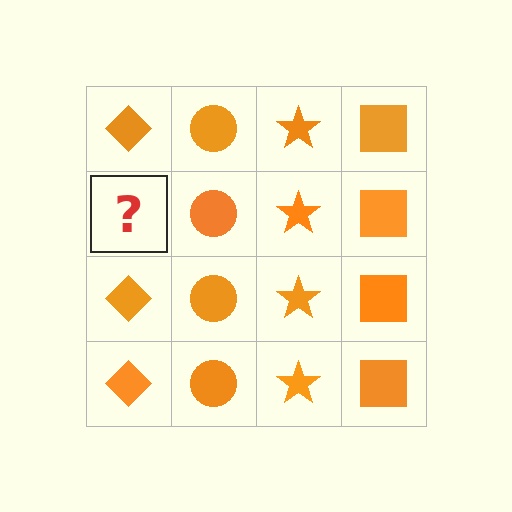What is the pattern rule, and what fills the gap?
The rule is that each column has a consistent shape. The gap should be filled with an orange diamond.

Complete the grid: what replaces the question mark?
The question mark should be replaced with an orange diamond.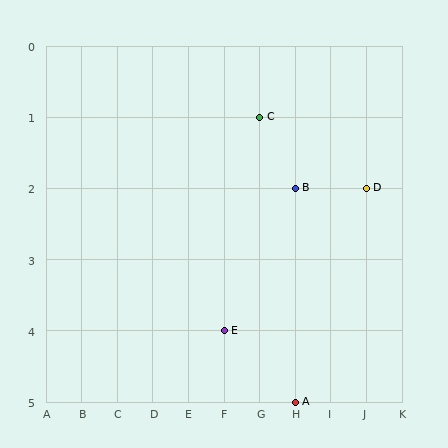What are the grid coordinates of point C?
Point C is at grid coordinates (G, 1).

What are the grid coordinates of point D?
Point D is at grid coordinates (J, 2).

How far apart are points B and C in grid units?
Points B and C are 1 column and 1 row apart (about 1.4 grid units diagonally).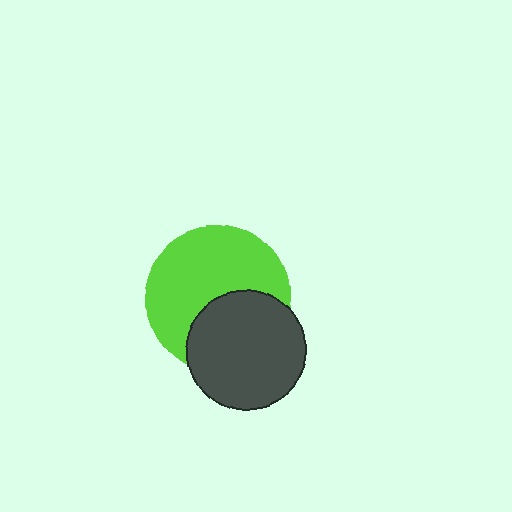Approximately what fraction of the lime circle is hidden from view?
Roughly 38% of the lime circle is hidden behind the dark gray circle.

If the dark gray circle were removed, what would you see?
You would see the complete lime circle.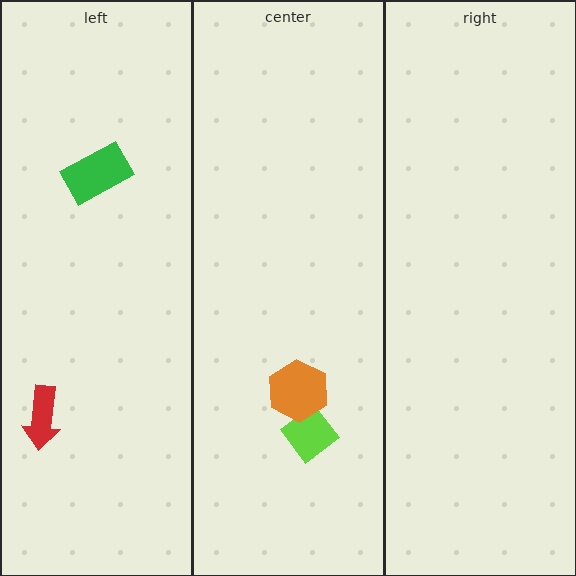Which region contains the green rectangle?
The left region.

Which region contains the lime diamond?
The center region.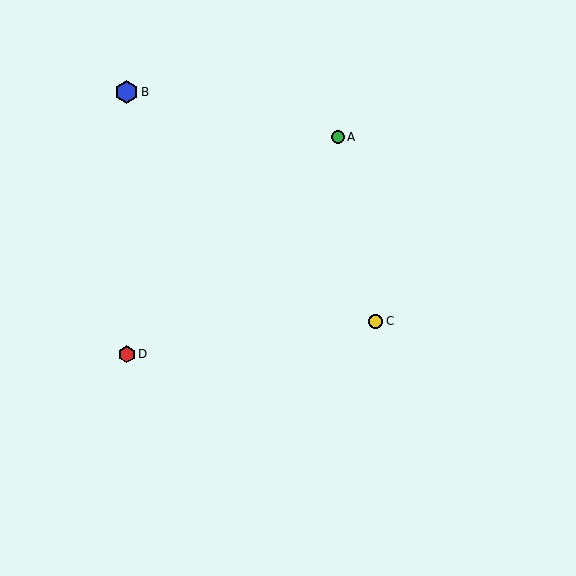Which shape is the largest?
The blue hexagon (labeled B) is the largest.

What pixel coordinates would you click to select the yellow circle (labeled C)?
Click at (376, 321) to select the yellow circle C.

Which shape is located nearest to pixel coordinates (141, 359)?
The red hexagon (labeled D) at (127, 354) is nearest to that location.